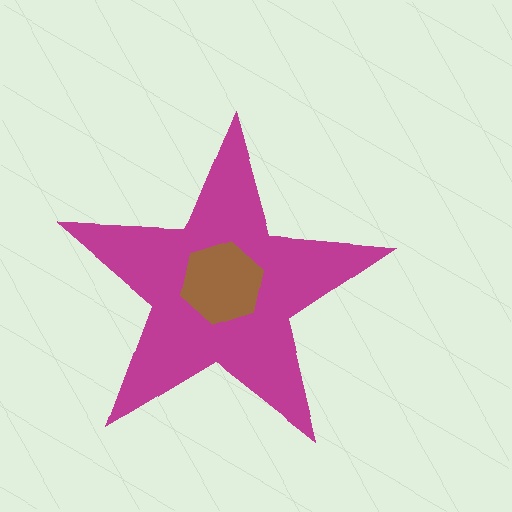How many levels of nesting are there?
2.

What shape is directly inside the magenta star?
The brown hexagon.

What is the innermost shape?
The brown hexagon.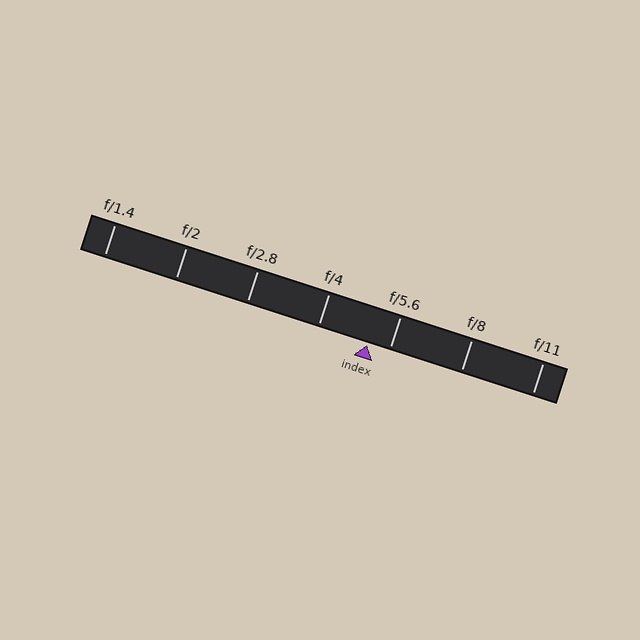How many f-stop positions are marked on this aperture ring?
There are 7 f-stop positions marked.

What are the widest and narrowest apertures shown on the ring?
The widest aperture shown is f/1.4 and the narrowest is f/11.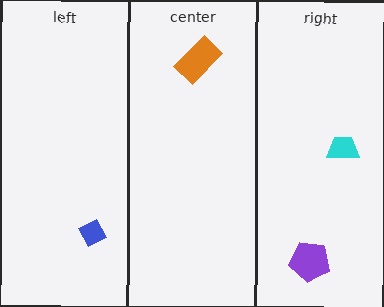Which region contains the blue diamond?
The left region.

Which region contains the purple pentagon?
The right region.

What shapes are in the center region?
The orange rectangle.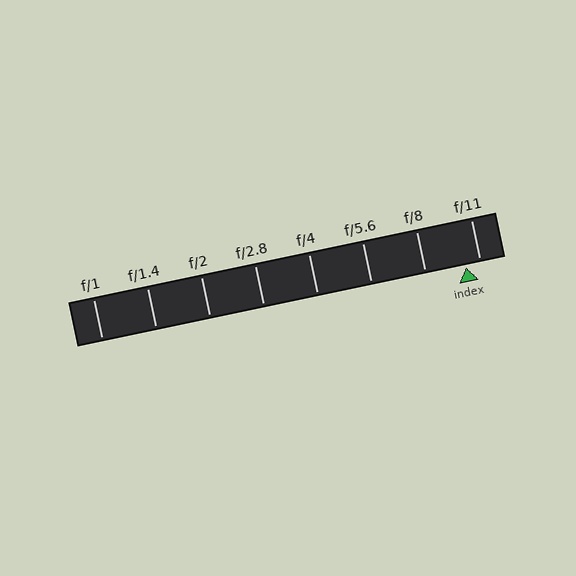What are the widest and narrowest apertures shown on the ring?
The widest aperture shown is f/1 and the narrowest is f/11.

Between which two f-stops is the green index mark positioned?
The index mark is between f/8 and f/11.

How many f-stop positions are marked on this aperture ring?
There are 8 f-stop positions marked.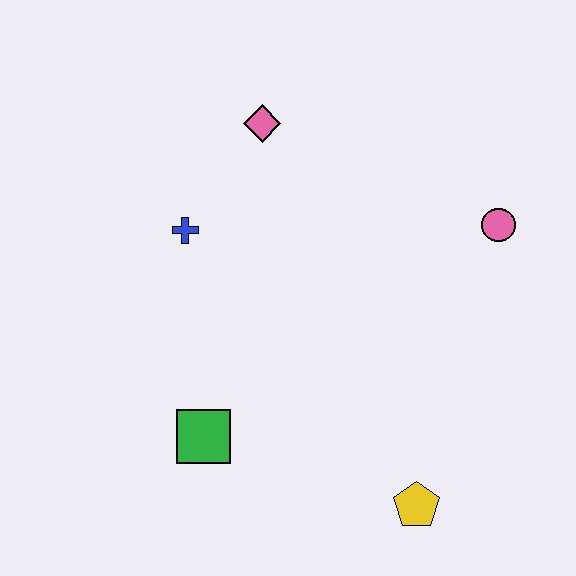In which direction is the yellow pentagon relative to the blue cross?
The yellow pentagon is below the blue cross.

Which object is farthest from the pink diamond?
The yellow pentagon is farthest from the pink diamond.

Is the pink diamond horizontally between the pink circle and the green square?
Yes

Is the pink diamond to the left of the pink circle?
Yes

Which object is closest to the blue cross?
The pink diamond is closest to the blue cross.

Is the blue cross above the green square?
Yes